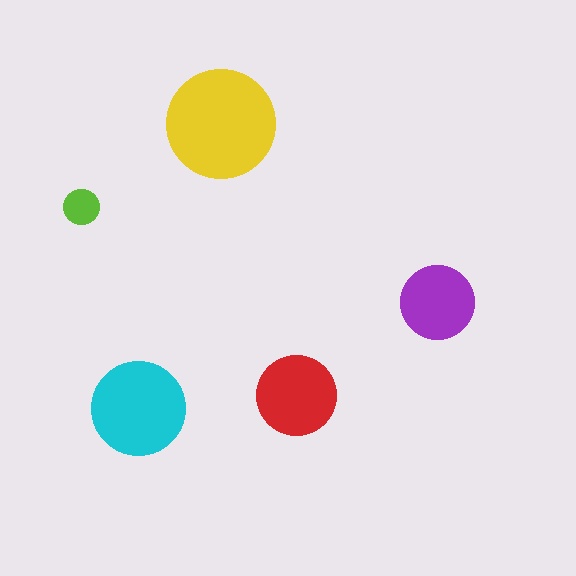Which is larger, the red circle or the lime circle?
The red one.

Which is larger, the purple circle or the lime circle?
The purple one.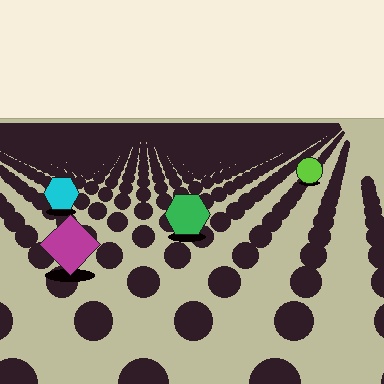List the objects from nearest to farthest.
From nearest to farthest: the magenta diamond, the green hexagon, the cyan hexagon, the lime circle.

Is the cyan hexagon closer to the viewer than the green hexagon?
No. The green hexagon is closer — you can tell from the texture gradient: the ground texture is coarser near it.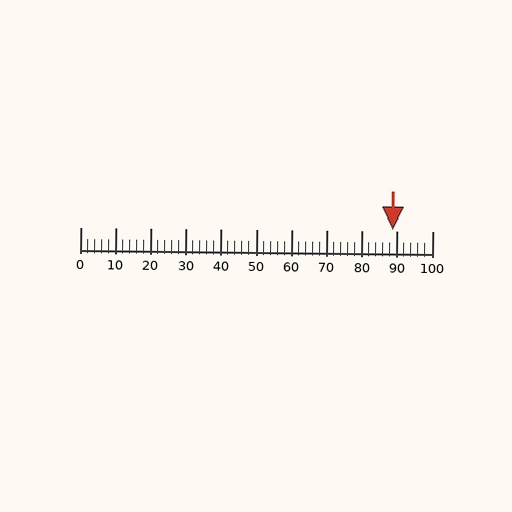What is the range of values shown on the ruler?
The ruler shows values from 0 to 100.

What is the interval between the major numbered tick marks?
The major tick marks are spaced 10 units apart.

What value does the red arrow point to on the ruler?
The red arrow points to approximately 89.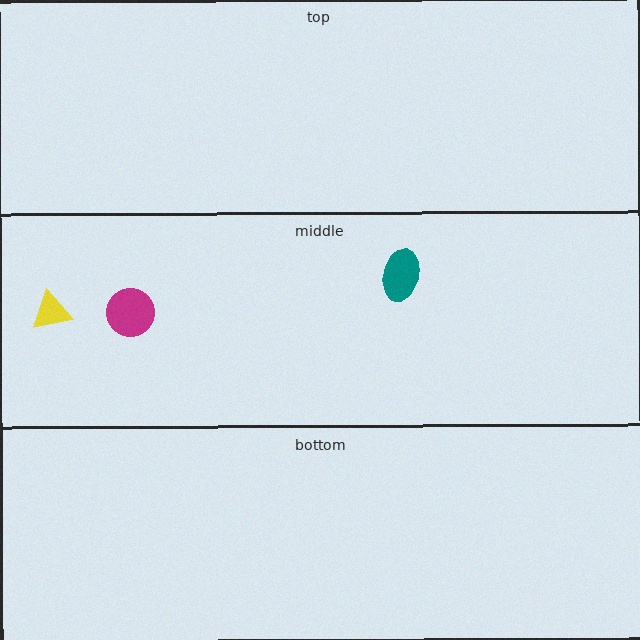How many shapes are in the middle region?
3.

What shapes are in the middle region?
The magenta circle, the teal ellipse, the yellow triangle.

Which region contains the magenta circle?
The middle region.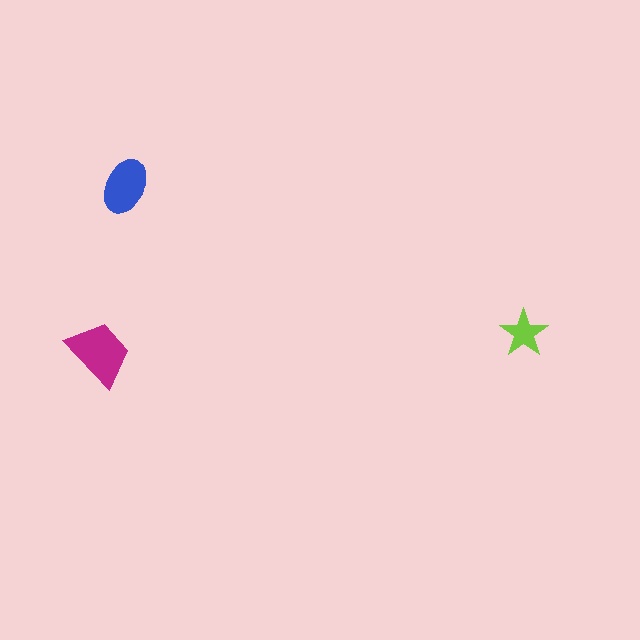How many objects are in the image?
There are 3 objects in the image.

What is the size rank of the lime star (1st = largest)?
3rd.